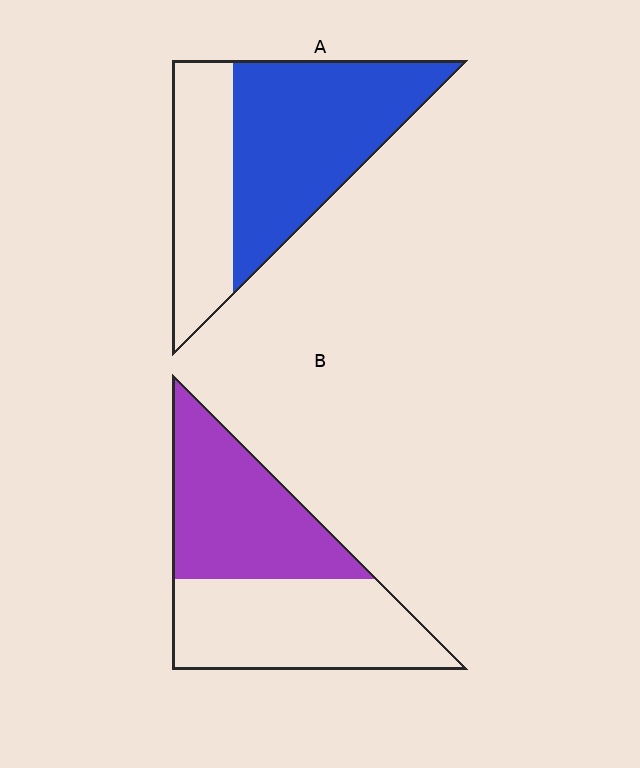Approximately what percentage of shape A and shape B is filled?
A is approximately 65% and B is approximately 50%.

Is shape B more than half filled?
Roughly half.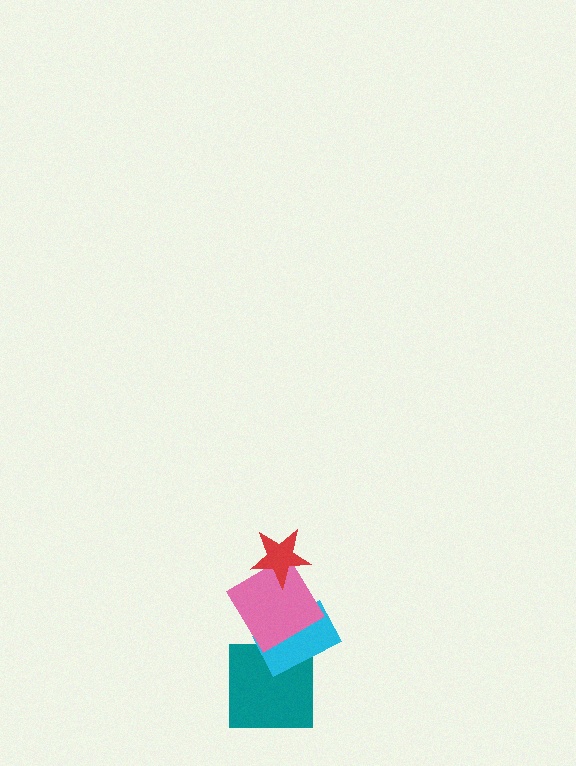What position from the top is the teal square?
The teal square is 4th from the top.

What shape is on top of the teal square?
The cyan rectangle is on top of the teal square.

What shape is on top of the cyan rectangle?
The pink diamond is on top of the cyan rectangle.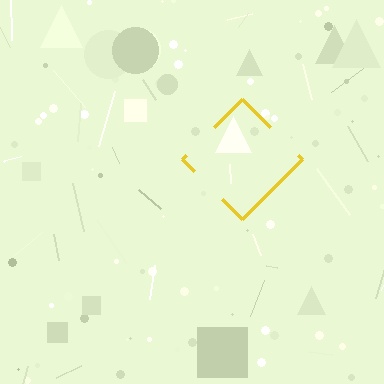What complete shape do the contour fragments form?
The contour fragments form a diamond.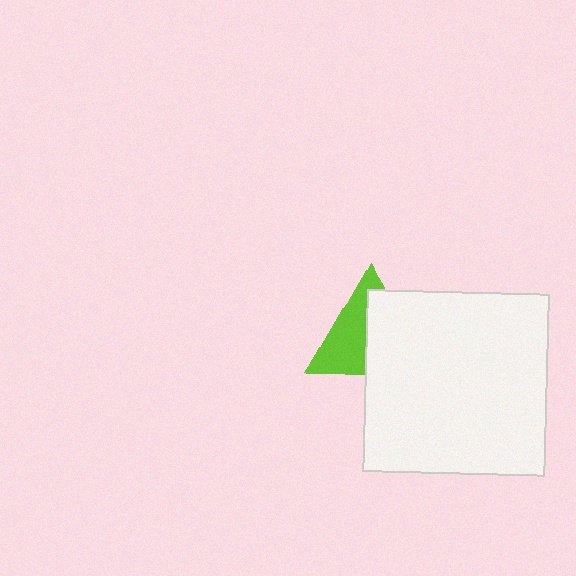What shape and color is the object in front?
The object in front is a white square.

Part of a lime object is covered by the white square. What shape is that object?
It is a triangle.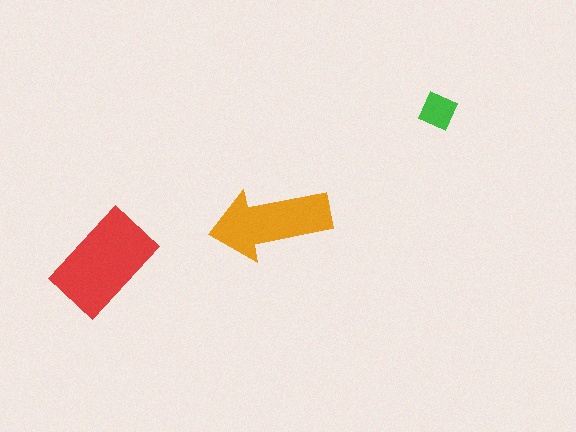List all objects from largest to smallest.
The red rectangle, the orange arrow, the green diamond.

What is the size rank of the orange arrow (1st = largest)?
2nd.